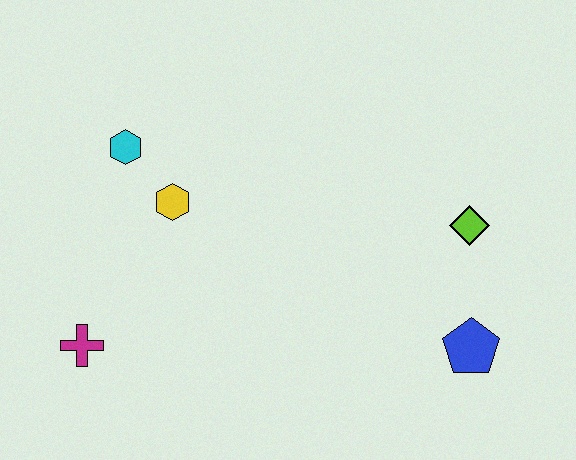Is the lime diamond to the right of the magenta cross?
Yes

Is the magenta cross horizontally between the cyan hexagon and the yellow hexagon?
No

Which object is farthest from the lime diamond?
The magenta cross is farthest from the lime diamond.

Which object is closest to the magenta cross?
The yellow hexagon is closest to the magenta cross.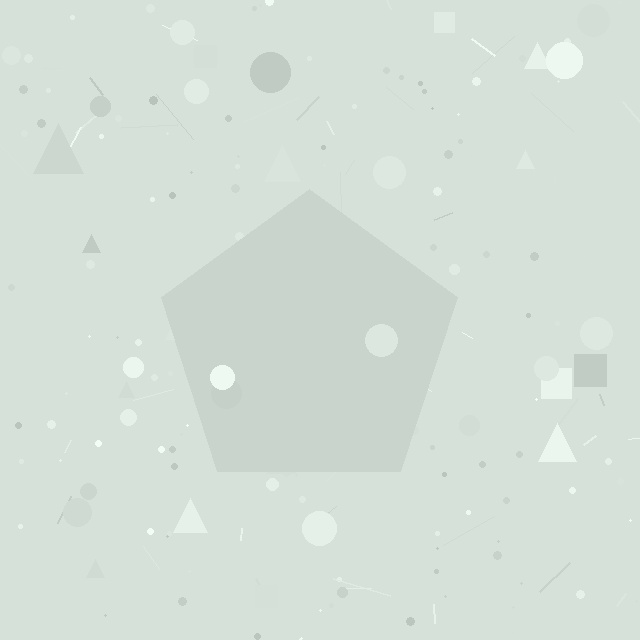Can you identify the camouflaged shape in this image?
The camouflaged shape is a pentagon.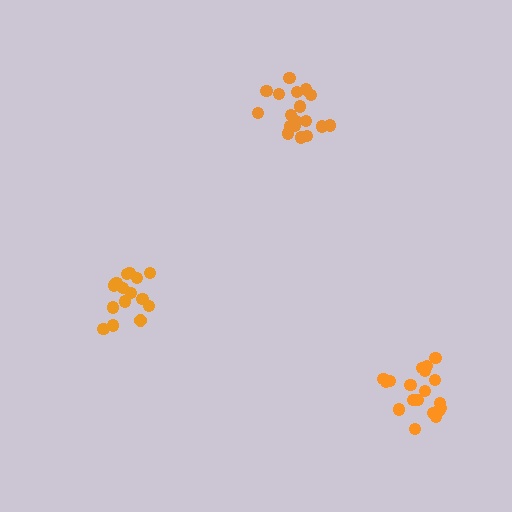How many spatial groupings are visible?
There are 3 spatial groupings.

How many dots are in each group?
Group 1: 15 dots, Group 2: 19 dots, Group 3: 19 dots (53 total).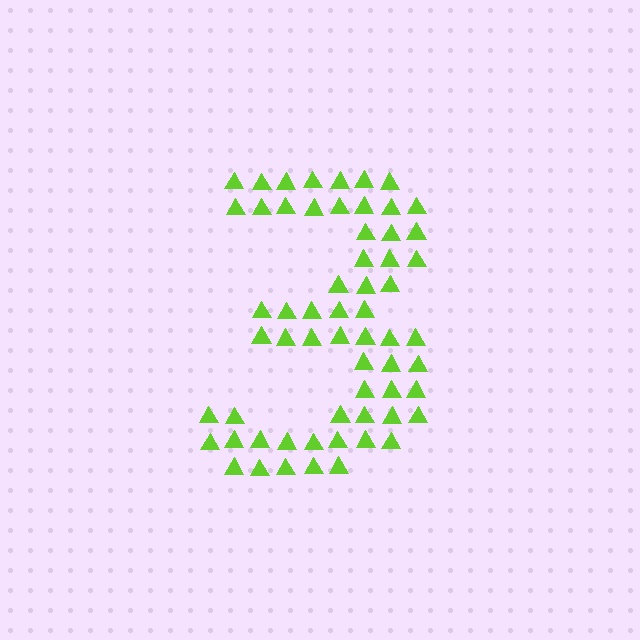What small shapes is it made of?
It is made of small triangles.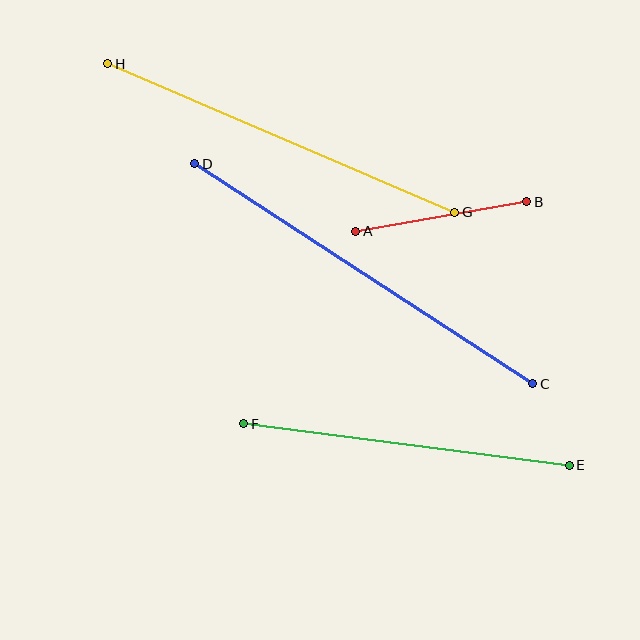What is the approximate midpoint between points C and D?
The midpoint is at approximately (364, 274) pixels.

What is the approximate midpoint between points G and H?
The midpoint is at approximately (281, 138) pixels.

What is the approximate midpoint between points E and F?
The midpoint is at approximately (406, 444) pixels.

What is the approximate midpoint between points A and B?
The midpoint is at approximately (441, 217) pixels.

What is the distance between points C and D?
The distance is approximately 403 pixels.